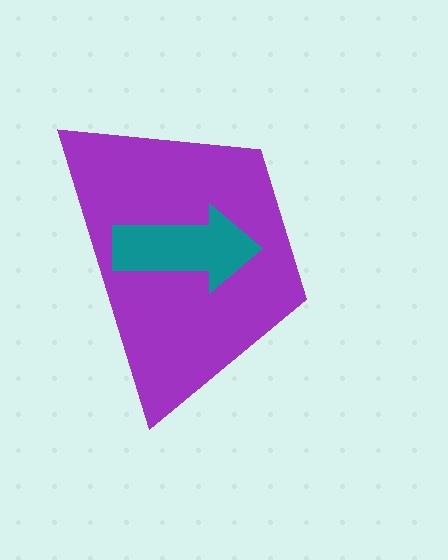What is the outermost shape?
The purple trapezoid.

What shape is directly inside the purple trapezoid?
The teal arrow.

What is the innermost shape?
The teal arrow.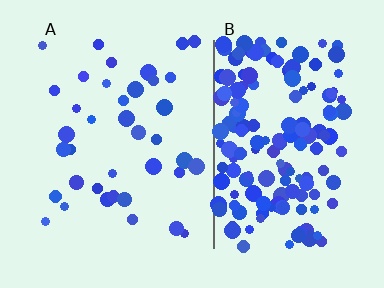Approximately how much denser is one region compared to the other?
Approximately 4.4× — region B over region A.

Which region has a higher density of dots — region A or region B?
B (the right).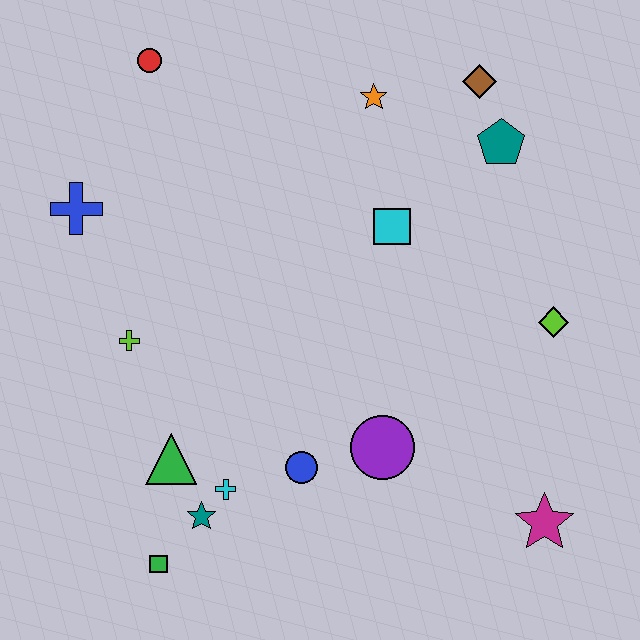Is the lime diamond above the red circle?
No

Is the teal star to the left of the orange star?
Yes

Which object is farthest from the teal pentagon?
The green square is farthest from the teal pentagon.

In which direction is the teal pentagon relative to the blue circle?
The teal pentagon is above the blue circle.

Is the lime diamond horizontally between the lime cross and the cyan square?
No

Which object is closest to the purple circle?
The blue circle is closest to the purple circle.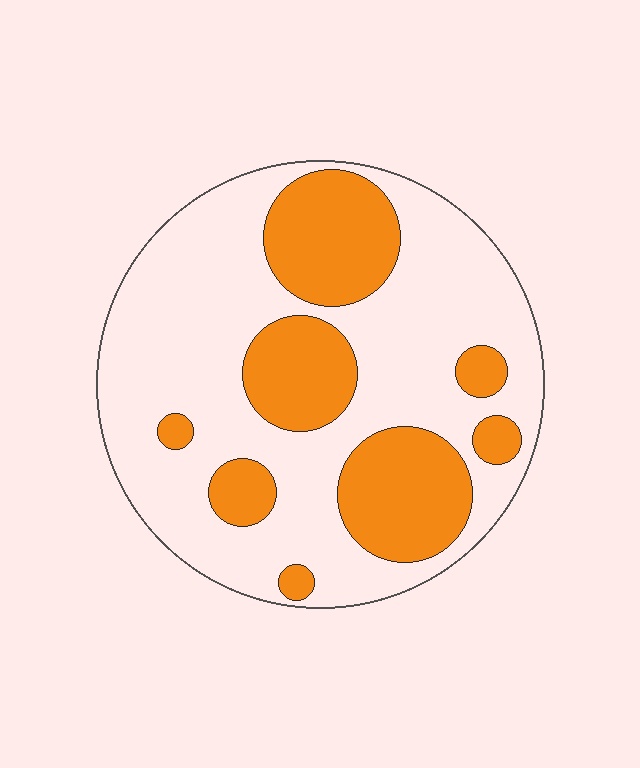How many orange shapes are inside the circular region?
8.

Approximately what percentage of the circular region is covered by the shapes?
Approximately 30%.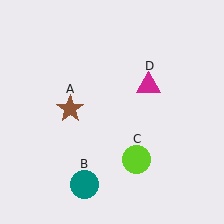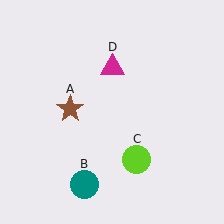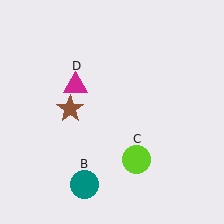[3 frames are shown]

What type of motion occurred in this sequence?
The magenta triangle (object D) rotated counterclockwise around the center of the scene.